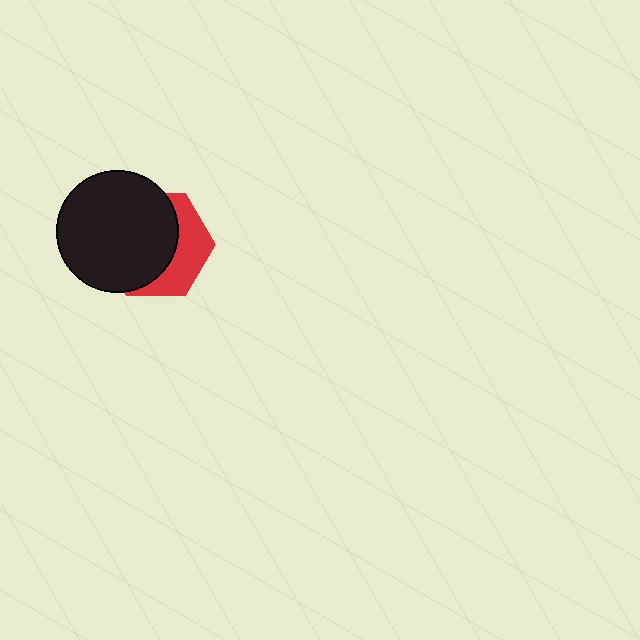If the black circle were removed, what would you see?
You would see the complete red hexagon.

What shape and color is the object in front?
The object in front is a black circle.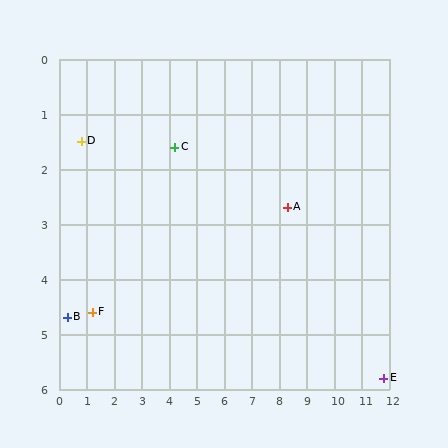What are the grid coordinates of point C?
Point C is at approximately (4.2, 1.6).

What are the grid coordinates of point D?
Point D is at approximately (0.8, 1.5).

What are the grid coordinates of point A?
Point A is at approximately (8.3, 2.7).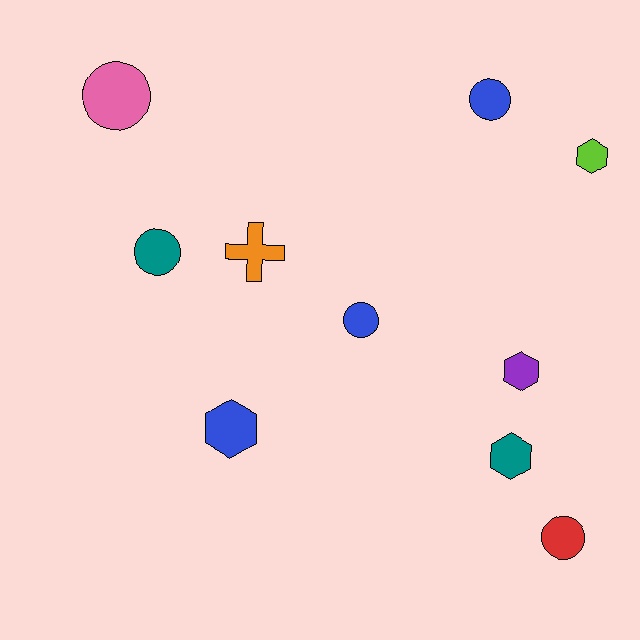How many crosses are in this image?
There is 1 cross.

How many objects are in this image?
There are 10 objects.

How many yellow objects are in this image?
There are no yellow objects.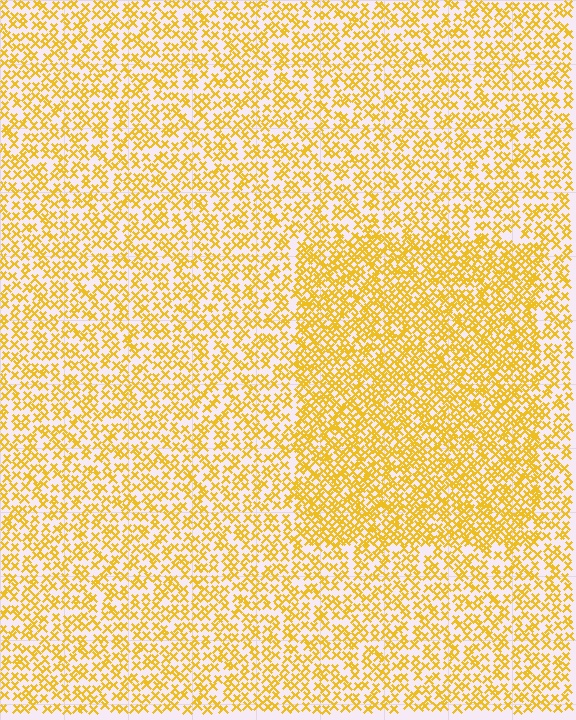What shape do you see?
I see a rectangle.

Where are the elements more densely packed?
The elements are more densely packed inside the rectangle boundary.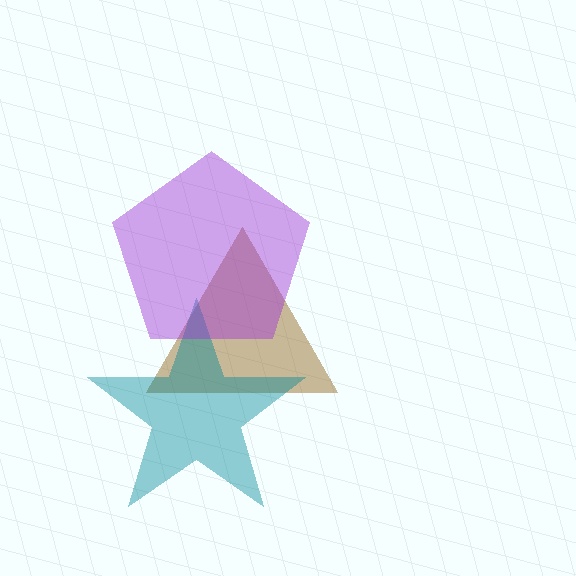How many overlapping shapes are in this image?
There are 3 overlapping shapes in the image.